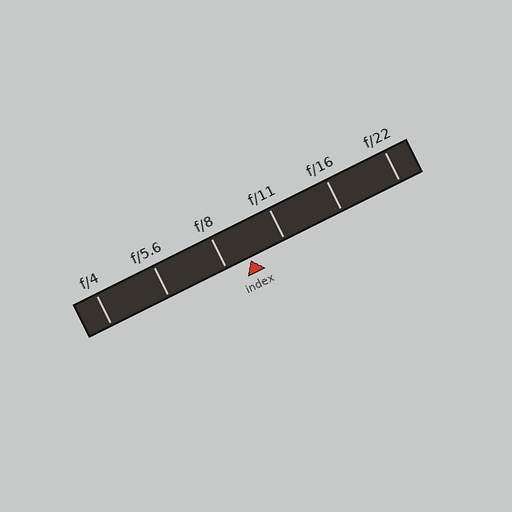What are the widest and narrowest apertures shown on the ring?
The widest aperture shown is f/4 and the narrowest is f/22.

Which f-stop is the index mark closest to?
The index mark is closest to f/8.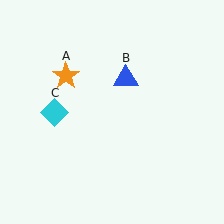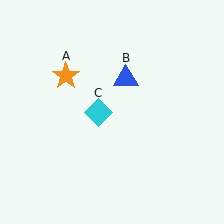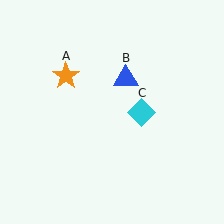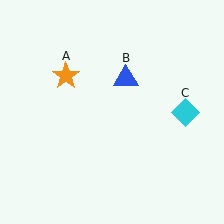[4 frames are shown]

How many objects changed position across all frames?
1 object changed position: cyan diamond (object C).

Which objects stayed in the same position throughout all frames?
Orange star (object A) and blue triangle (object B) remained stationary.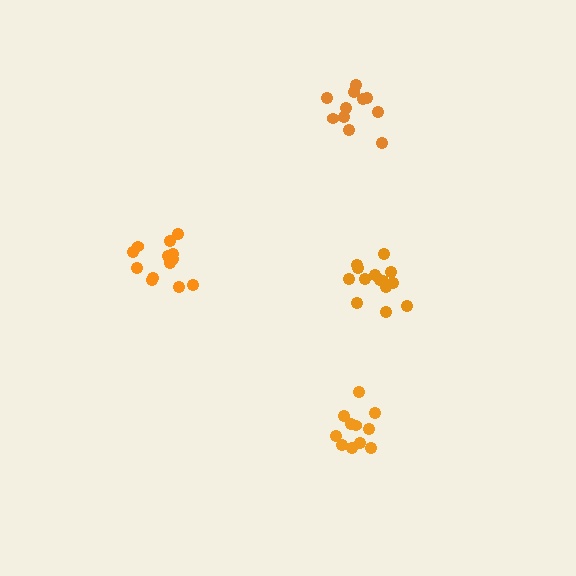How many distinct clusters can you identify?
There are 4 distinct clusters.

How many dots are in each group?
Group 1: 14 dots, Group 2: 11 dots, Group 3: 13 dots, Group 4: 11 dots (49 total).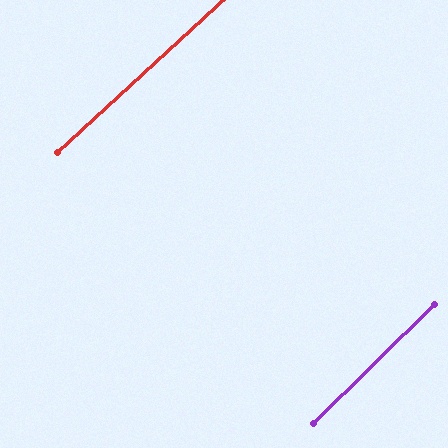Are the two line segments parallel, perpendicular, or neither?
Parallel — their directions differ by only 1.5°.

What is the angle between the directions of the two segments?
Approximately 1 degree.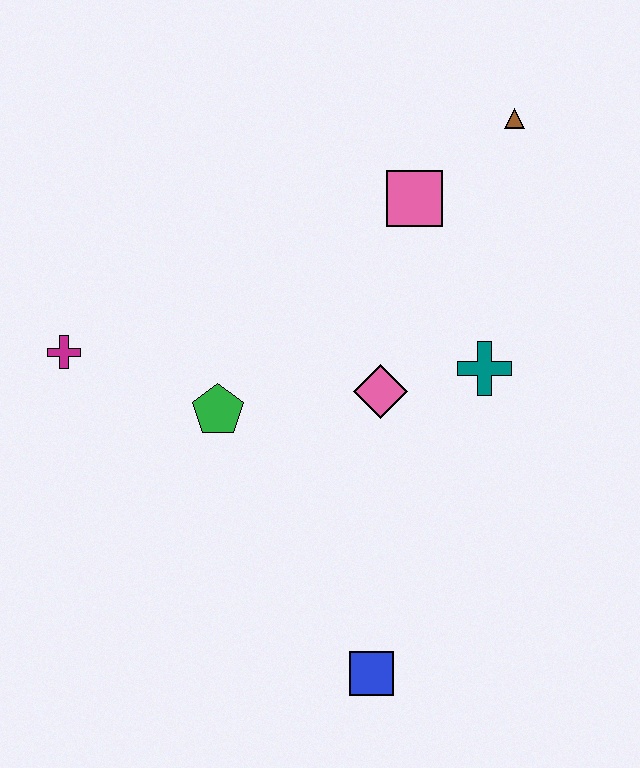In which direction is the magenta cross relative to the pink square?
The magenta cross is to the left of the pink square.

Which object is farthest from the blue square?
The brown triangle is farthest from the blue square.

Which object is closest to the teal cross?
The pink diamond is closest to the teal cross.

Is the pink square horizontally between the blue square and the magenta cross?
No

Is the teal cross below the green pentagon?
No